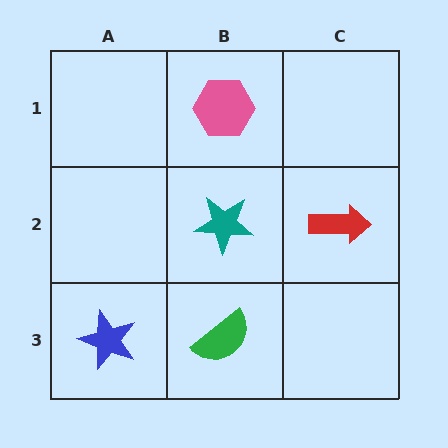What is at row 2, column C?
A red arrow.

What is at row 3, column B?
A green semicircle.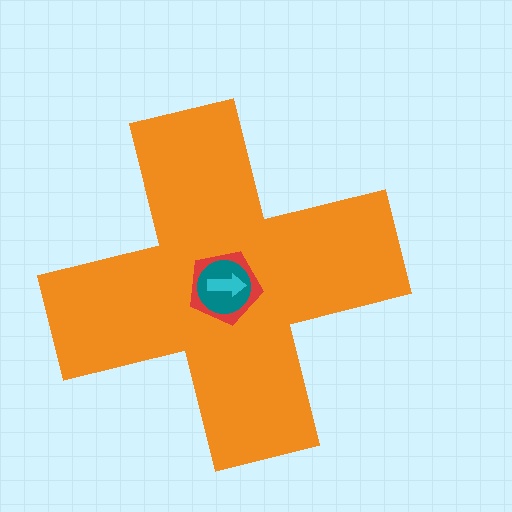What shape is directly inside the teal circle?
The cyan arrow.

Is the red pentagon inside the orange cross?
Yes.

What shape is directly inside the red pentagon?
The teal circle.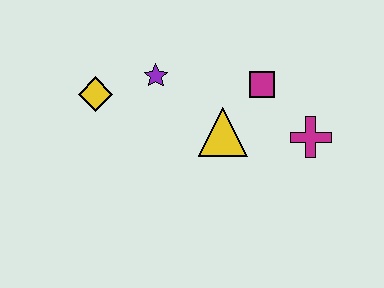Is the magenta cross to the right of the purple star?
Yes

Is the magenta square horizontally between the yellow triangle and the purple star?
No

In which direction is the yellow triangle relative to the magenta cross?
The yellow triangle is to the left of the magenta cross.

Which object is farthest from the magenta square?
The yellow diamond is farthest from the magenta square.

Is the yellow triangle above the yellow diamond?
No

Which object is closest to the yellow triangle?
The magenta square is closest to the yellow triangle.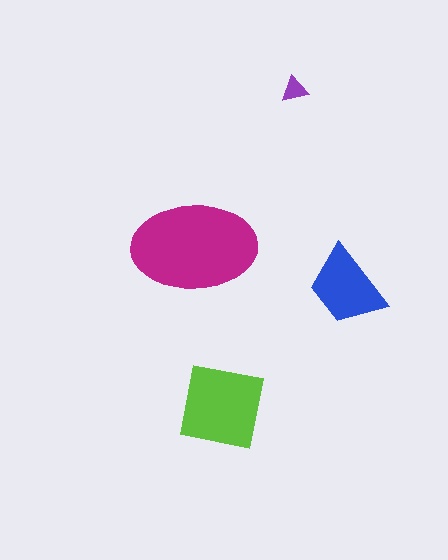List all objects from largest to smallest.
The magenta ellipse, the lime square, the blue trapezoid, the purple triangle.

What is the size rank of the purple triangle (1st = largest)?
4th.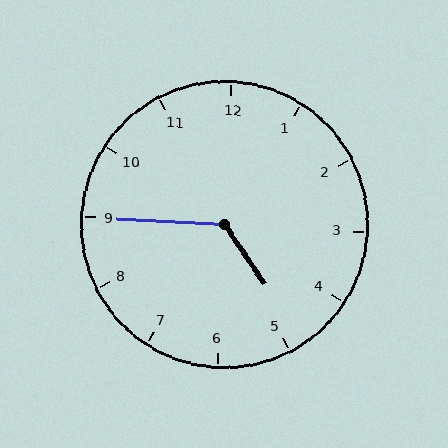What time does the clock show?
4:45.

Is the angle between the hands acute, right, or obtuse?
It is obtuse.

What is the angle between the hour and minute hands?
Approximately 128 degrees.